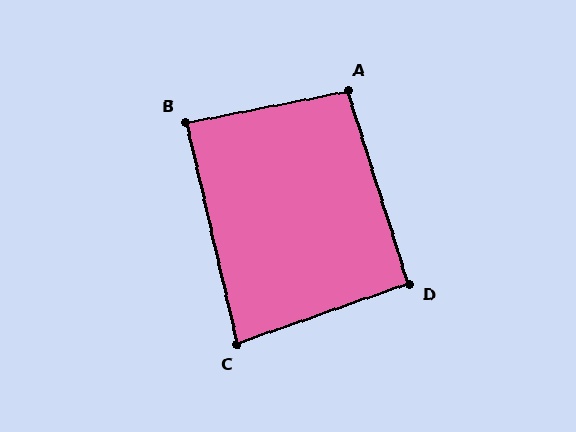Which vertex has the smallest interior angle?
C, at approximately 84 degrees.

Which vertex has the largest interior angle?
A, at approximately 96 degrees.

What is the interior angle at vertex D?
Approximately 92 degrees (approximately right).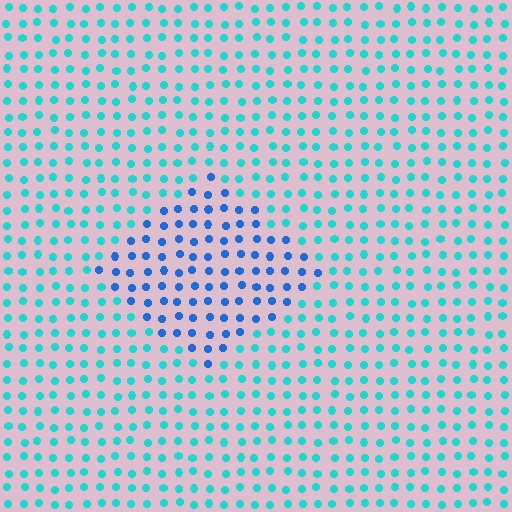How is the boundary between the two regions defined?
The boundary is defined purely by a slight shift in hue (about 38 degrees). Spacing, size, and orientation are identical on both sides.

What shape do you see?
I see a diamond.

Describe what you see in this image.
The image is filled with small cyan elements in a uniform arrangement. A diamond-shaped region is visible where the elements are tinted to a slightly different hue, forming a subtle color boundary.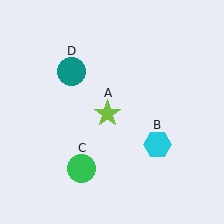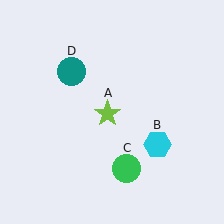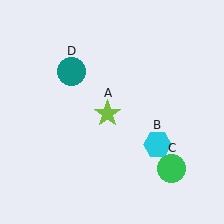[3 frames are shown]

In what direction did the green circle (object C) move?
The green circle (object C) moved right.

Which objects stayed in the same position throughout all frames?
Lime star (object A) and cyan hexagon (object B) and teal circle (object D) remained stationary.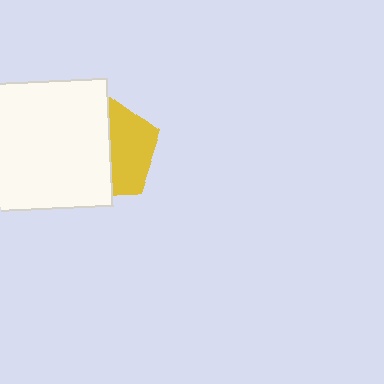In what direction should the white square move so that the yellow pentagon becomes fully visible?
The white square should move left. That is the shortest direction to clear the overlap and leave the yellow pentagon fully visible.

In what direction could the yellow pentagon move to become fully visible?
The yellow pentagon could move right. That would shift it out from behind the white square entirely.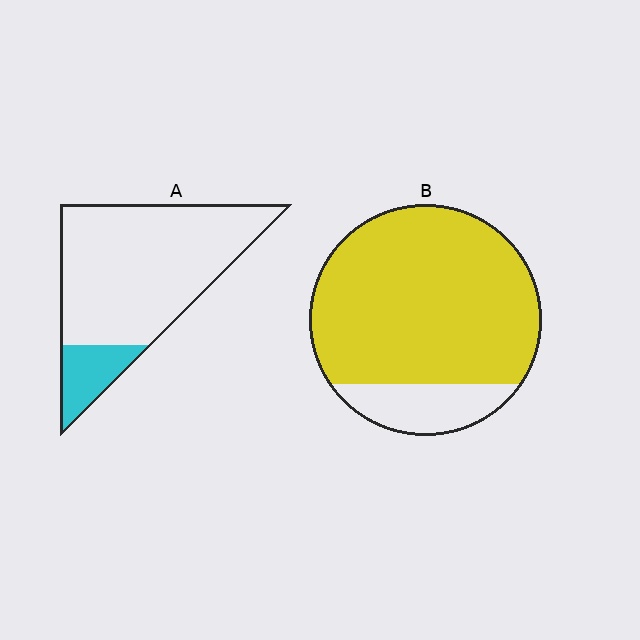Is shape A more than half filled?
No.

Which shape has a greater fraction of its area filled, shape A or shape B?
Shape B.